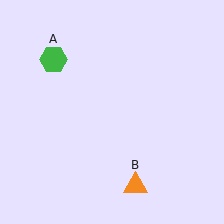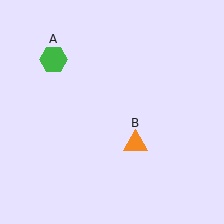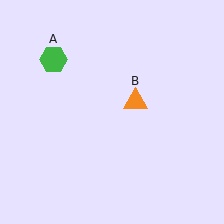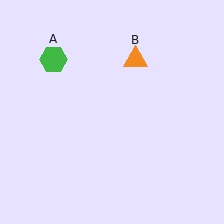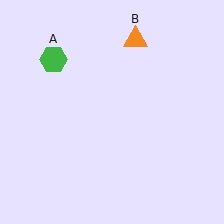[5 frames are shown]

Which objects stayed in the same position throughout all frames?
Green hexagon (object A) remained stationary.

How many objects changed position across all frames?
1 object changed position: orange triangle (object B).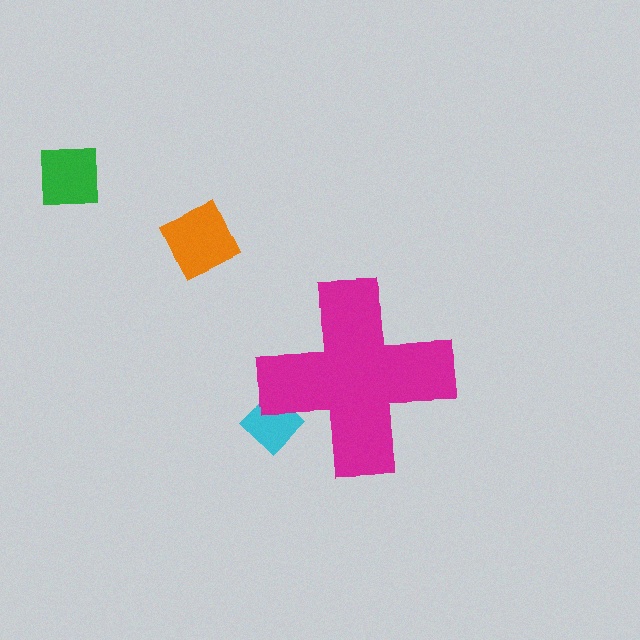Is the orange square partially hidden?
No, the orange square is fully visible.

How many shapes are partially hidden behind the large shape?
1 shape is partially hidden.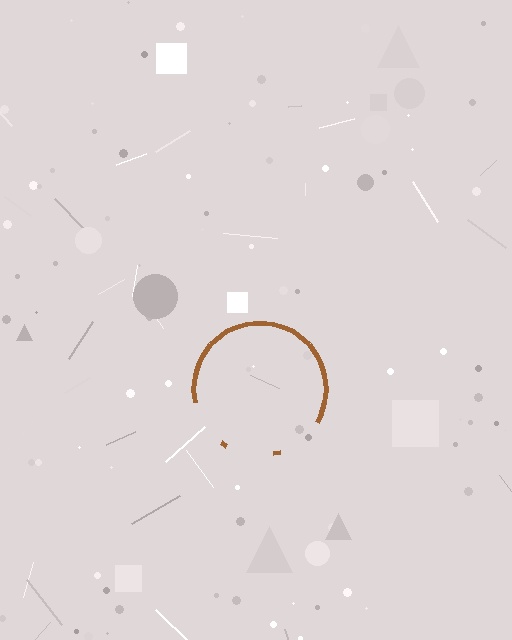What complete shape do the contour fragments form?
The contour fragments form a circle.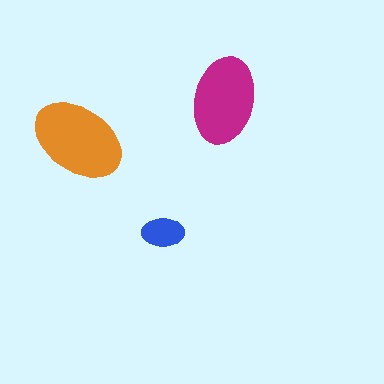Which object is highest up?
The magenta ellipse is topmost.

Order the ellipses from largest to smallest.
the orange one, the magenta one, the blue one.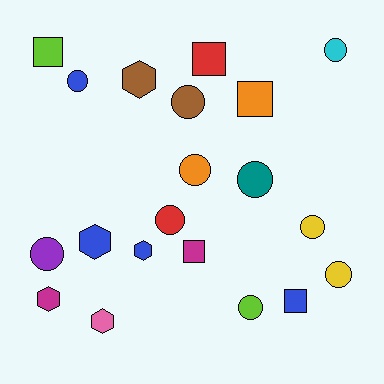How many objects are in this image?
There are 20 objects.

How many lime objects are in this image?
There are 2 lime objects.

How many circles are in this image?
There are 10 circles.